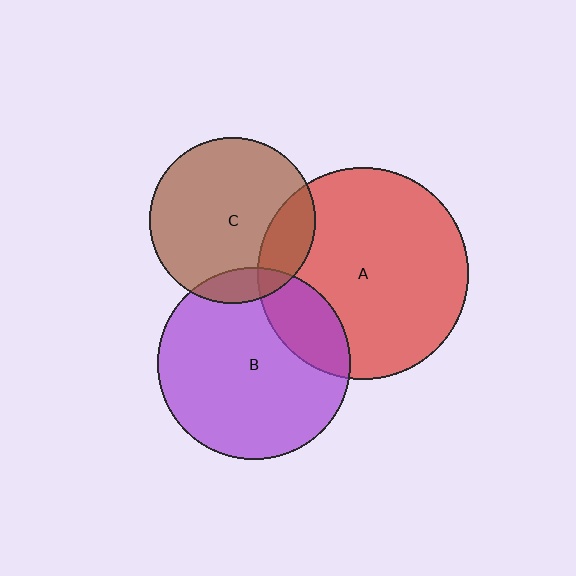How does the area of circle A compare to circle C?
Approximately 1.6 times.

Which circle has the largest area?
Circle A (red).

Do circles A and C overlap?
Yes.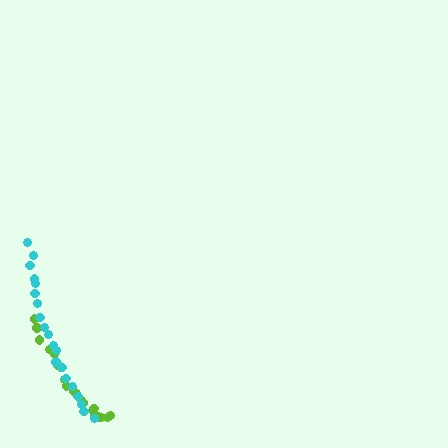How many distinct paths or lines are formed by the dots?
There are 2 distinct paths.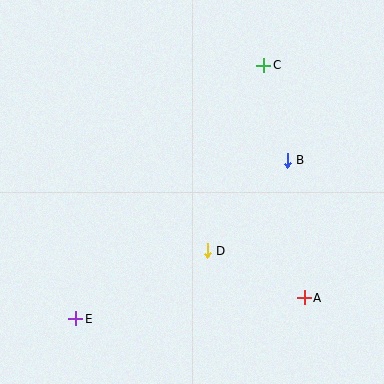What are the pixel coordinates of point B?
Point B is at (287, 160).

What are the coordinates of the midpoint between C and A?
The midpoint between C and A is at (284, 181).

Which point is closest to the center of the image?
Point D at (207, 251) is closest to the center.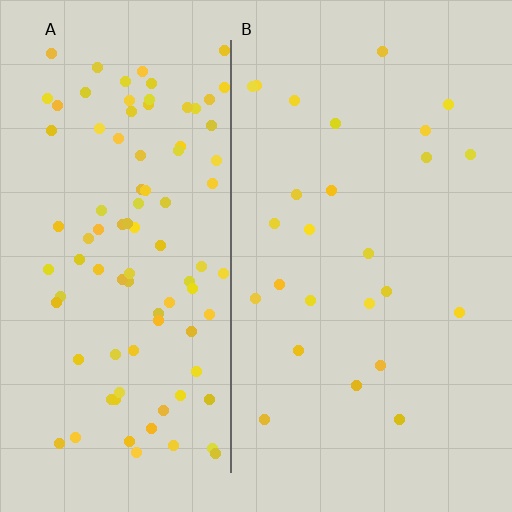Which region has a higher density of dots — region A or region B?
A (the left).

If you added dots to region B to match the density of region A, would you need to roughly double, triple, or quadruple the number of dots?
Approximately quadruple.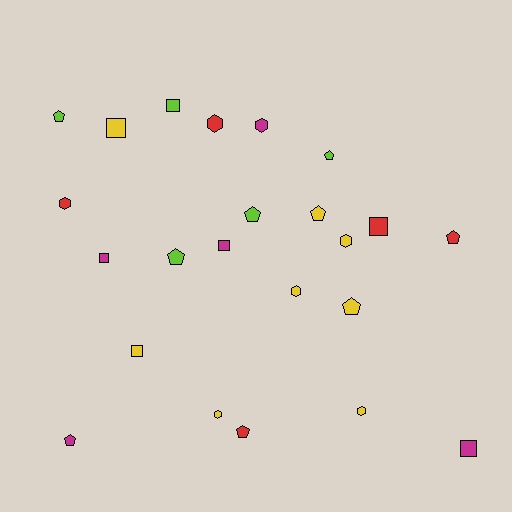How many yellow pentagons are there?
There are 2 yellow pentagons.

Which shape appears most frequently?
Pentagon, with 9 objects.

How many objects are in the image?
There are 23 objects.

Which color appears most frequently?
Yellow, with 8 objects.